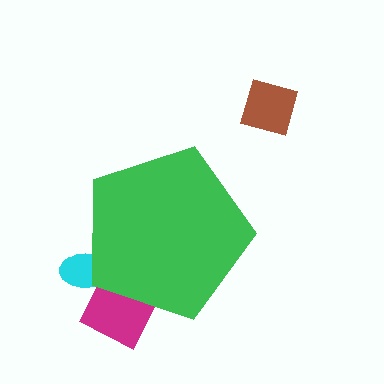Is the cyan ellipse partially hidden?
Yes, the cyan ellipse is partially hidden behind the green pentagon.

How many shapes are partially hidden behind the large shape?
2 shapes are partially hidden.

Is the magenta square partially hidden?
Yes, the magenta square is partially hidden behind the green pentagon.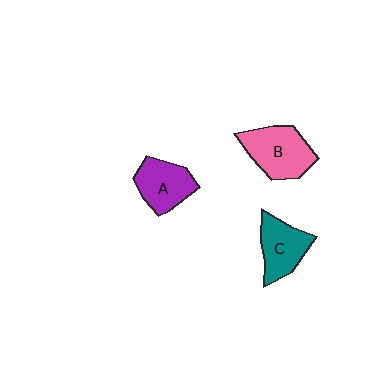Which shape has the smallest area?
Shape C (teal).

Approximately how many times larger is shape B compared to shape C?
Approximately 1.2 times.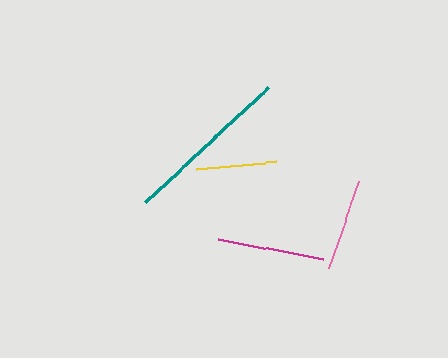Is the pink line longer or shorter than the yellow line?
The pink line is longer than the yellow line.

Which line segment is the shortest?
The yellow line is the shortest at approximately 81 pixels.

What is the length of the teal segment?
The teal segment is approximately 168 pixels long.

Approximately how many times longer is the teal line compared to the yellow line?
The teal line is approximately 2.1 times the length of the yellow line.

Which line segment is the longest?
The teal line is the longest at approximately 168 pixels.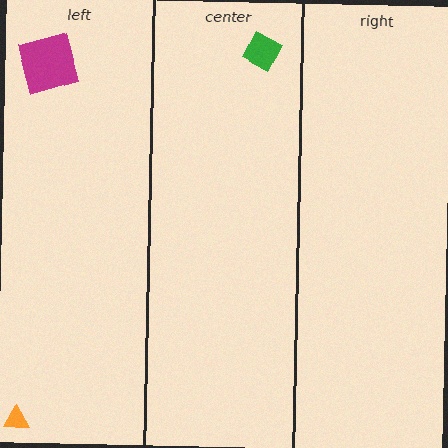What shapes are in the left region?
The magenta square, the orange triangle.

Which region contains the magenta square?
The left region.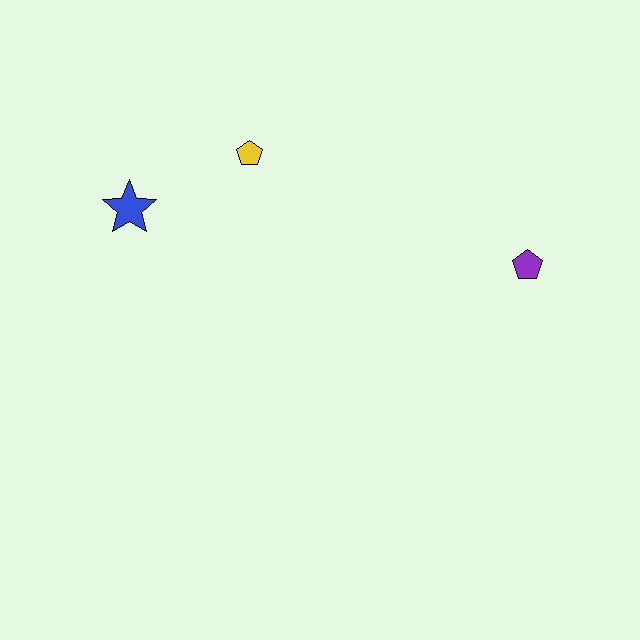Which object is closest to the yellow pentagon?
The blue star is closest to the yellow pentagon.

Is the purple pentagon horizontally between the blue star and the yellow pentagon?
No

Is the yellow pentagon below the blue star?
No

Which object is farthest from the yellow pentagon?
The purple pentagon is farthest from the yellow pentagon.